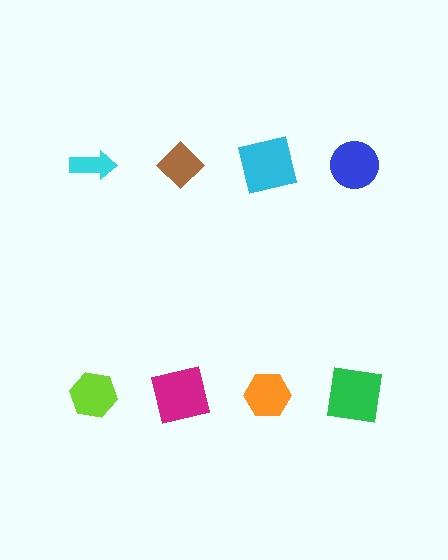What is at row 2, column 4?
A green square.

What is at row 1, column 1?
A cyan arrow.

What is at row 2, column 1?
A lime hexagon.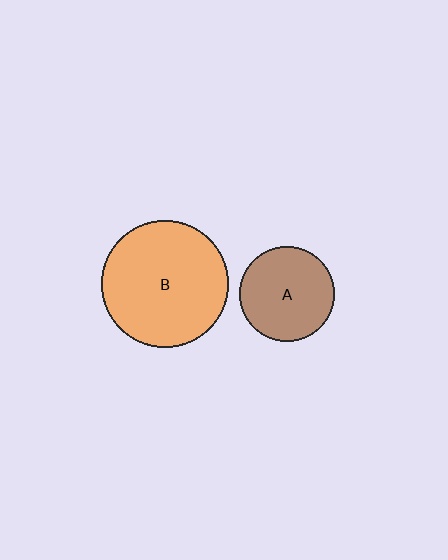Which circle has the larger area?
Circle B (orange).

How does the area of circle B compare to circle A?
Approximately 1.8 times.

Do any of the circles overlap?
No, none of the circles overlap.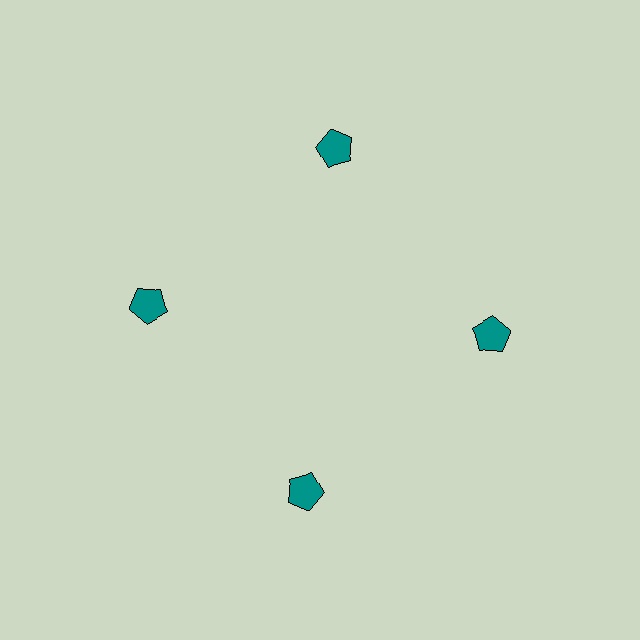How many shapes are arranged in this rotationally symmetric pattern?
There are 4 shapes, arranged in 4 groups of 1.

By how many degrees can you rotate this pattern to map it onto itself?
The pattern maps onto itself every 90 degrees of rotation.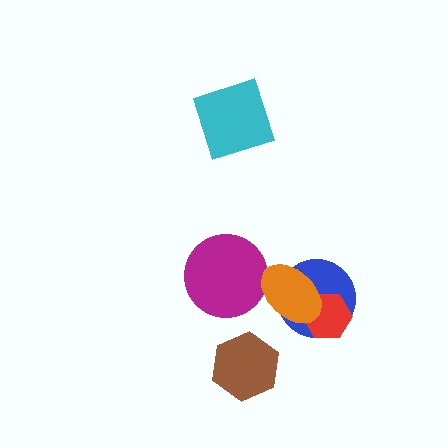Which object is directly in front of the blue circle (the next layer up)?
The red hexagon is directly in front of the blue circle.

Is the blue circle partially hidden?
Yes, it is partially covered by another shape.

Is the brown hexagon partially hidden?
No, no other shape covers it.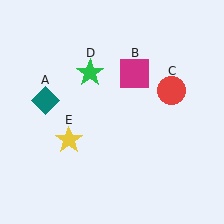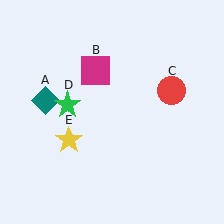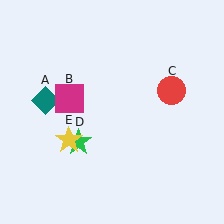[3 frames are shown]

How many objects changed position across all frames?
2 objects changed position: magenta square (object B), green star (object D).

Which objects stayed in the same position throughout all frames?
Teal diamond (object A) and red circle (object C) and yellow star (object E) remained stationary.